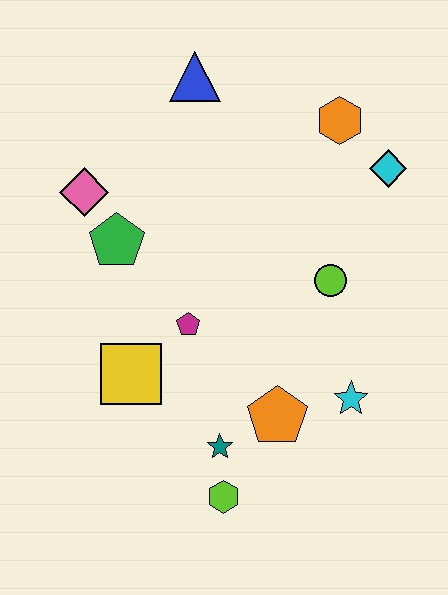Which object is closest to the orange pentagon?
The teal star is closest to the orange pentagon.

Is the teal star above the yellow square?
No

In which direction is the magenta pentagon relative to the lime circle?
The magenta pentagon is to the left of the lime circle.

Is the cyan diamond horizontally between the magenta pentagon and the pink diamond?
No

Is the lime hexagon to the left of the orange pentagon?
Yes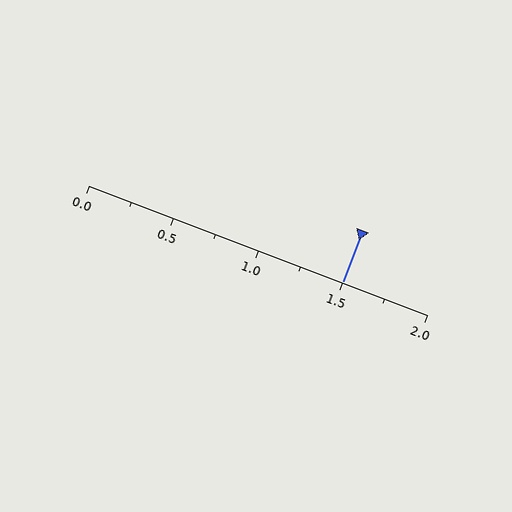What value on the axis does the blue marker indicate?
The marker indicates approximately 1.5.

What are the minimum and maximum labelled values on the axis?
The axis runs from 0.0 to 2.0.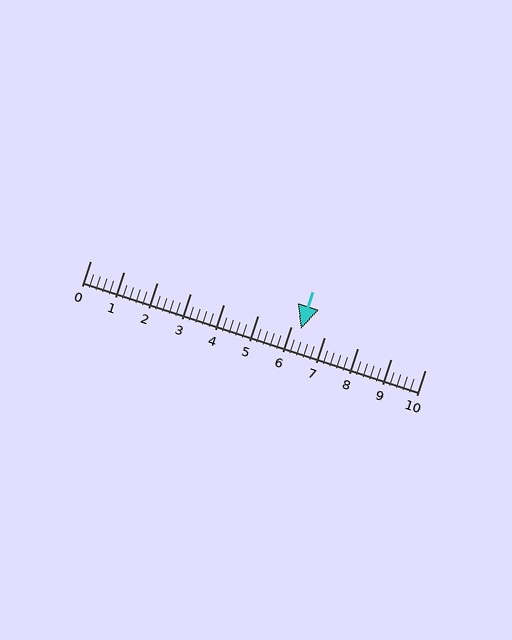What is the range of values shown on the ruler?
The ruler shows values from 0 to 10.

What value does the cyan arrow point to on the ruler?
The cyan arrow points to approximately 6.3.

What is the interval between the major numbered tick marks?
The major tick marks are spaced 1 units apart.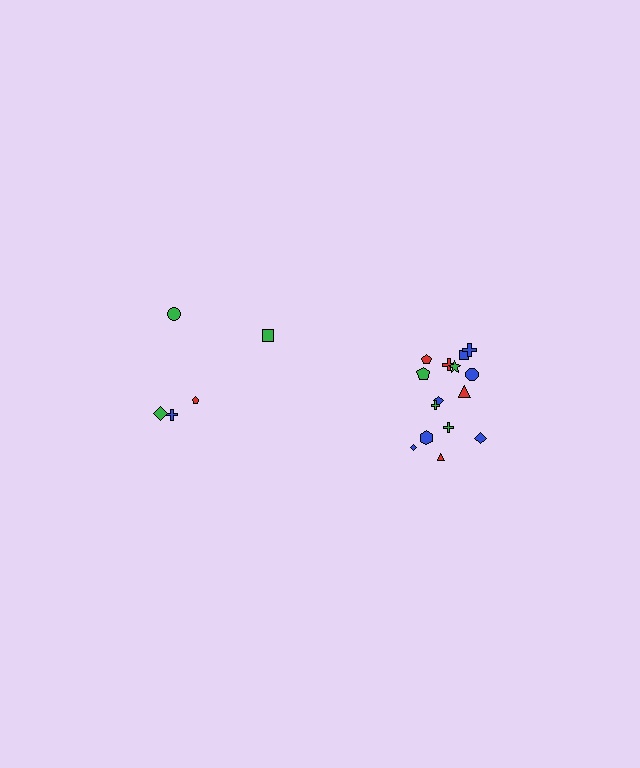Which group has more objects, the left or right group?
The right group.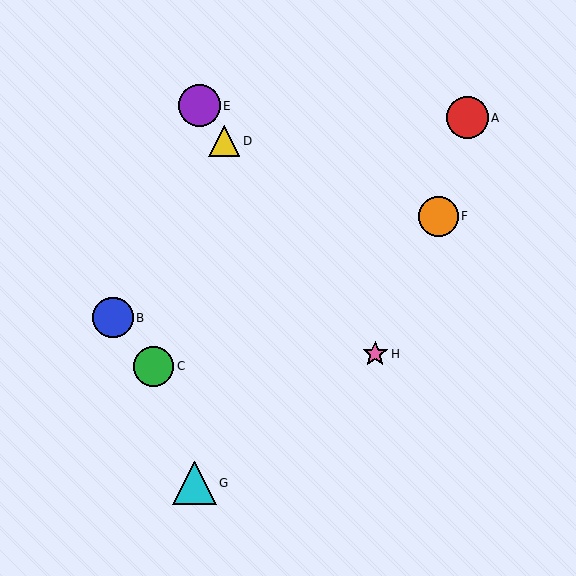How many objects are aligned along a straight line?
3 objects (D, E, H) are aligned along a straight line.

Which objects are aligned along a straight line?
Objects D, E, H are aligned along a straight line.